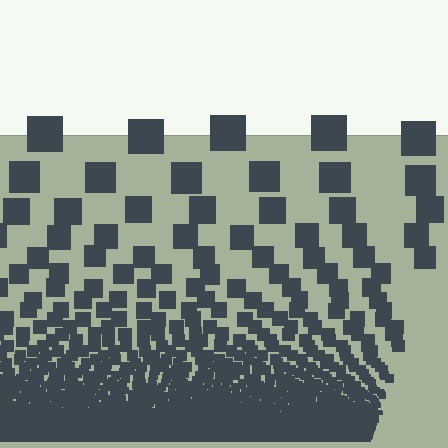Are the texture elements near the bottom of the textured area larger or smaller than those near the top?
Smaller. The gradient is inverted — elements near the bottom are smaller and denser.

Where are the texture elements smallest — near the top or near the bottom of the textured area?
Near the bottom.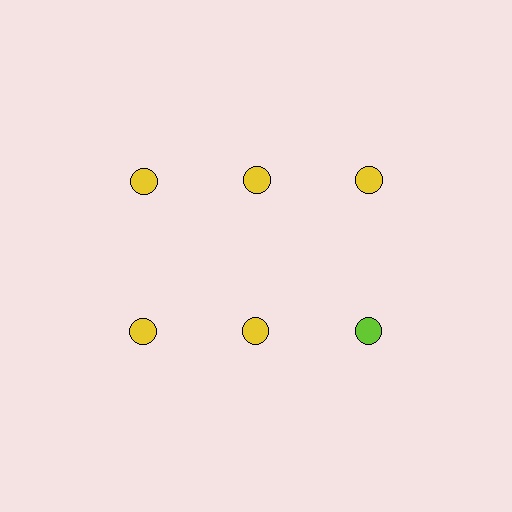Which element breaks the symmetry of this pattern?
The lime circle in the second row, center column breaks the symmetry. All other shapes are yellow circles.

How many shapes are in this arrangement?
There are 6 shapes arranged in a grid pattern.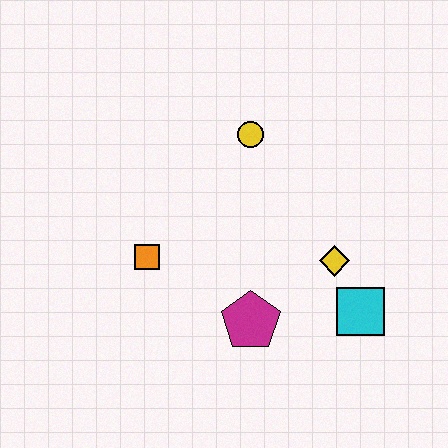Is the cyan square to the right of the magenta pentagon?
Yes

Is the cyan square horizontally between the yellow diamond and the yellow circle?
No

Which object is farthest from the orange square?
The cyan square is farthest from the orange square.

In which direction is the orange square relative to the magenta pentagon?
The orange square is to the left of the magenta pentagon.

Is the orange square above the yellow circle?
No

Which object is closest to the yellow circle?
The yellow diamond is closest to the yellow circle.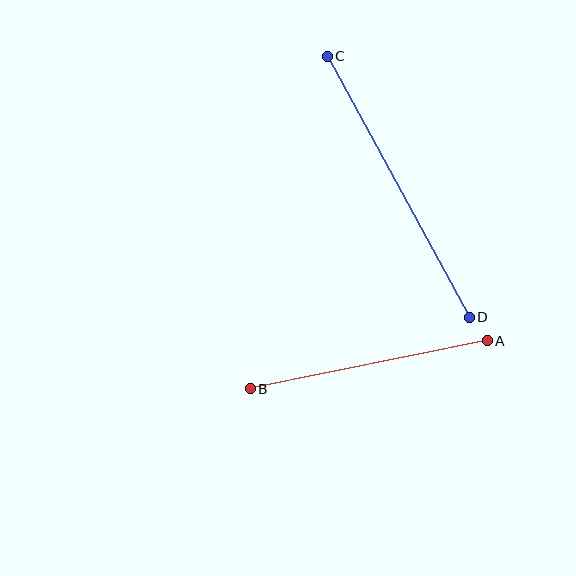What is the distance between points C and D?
The distance is approximately 297 pixels.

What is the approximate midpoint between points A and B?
The midpoint is at approximately (369, 365) pixels.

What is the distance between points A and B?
The distance is approximately 242 pixels.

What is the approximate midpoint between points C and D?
The midpoint is at approximately (398, 187) pixels.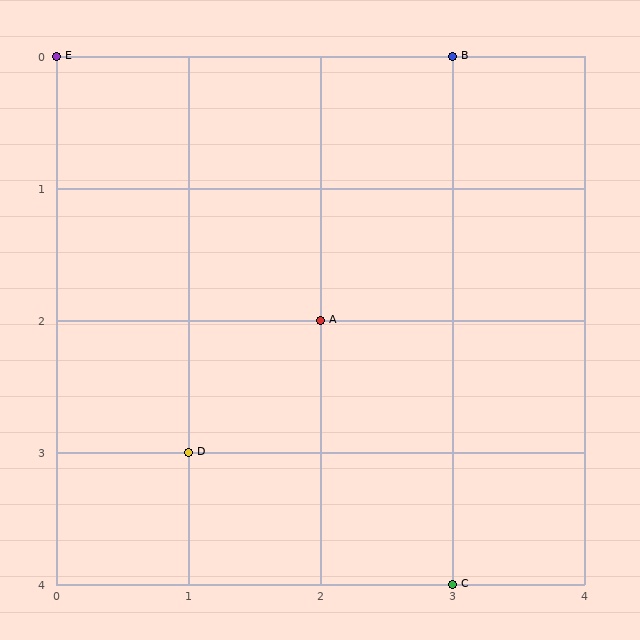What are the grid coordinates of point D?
Point D is at grid coordinates (1, 3).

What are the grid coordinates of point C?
Point C is at grid coordinates (3, 4).